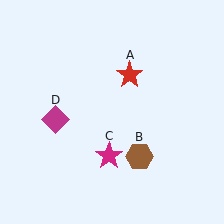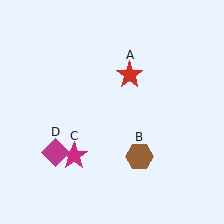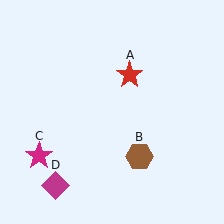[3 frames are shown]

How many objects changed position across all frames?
2 objects changed position: magenta star (object C), magenta diamond (object D).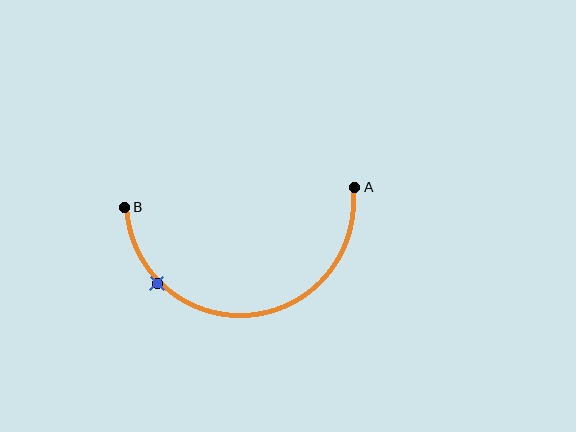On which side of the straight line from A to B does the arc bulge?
The arc bulges below the straight line connecting A and B.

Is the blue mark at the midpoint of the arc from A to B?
No. The blue mark lies on the arc but is closer to endpoint B. The arc midpoint would be at the point on the curve equidistant along the arc from both A and B.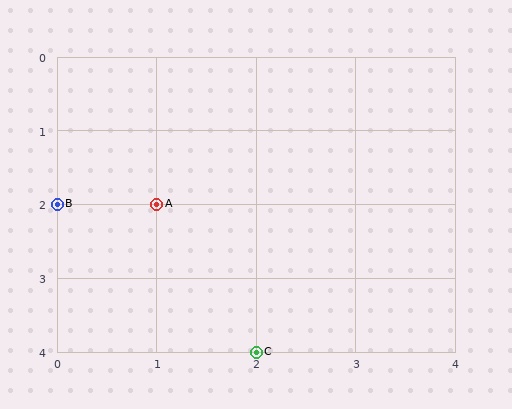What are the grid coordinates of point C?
Point C is at grid coordinates (2, 4).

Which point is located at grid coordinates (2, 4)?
Point C is at (2, 4).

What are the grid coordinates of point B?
Point B is at grid coordinates (0, 2).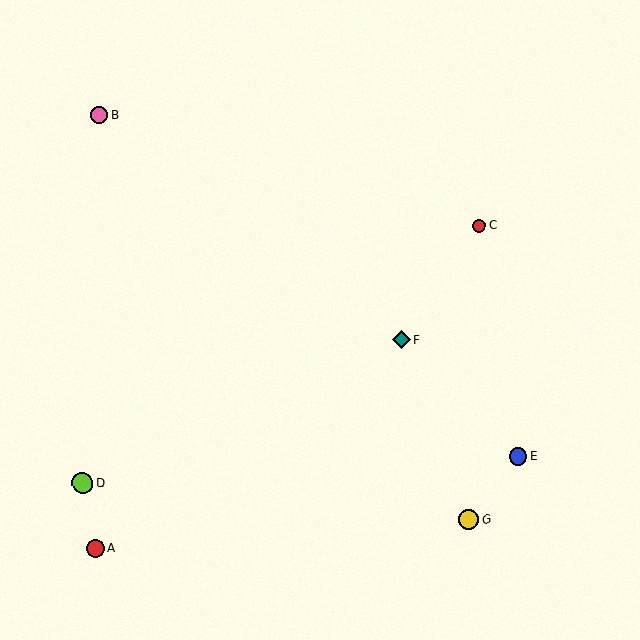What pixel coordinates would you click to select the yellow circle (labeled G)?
Click at (469, 519) to select the yellow circle G.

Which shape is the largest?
The lime circle (labeled D) is the largest.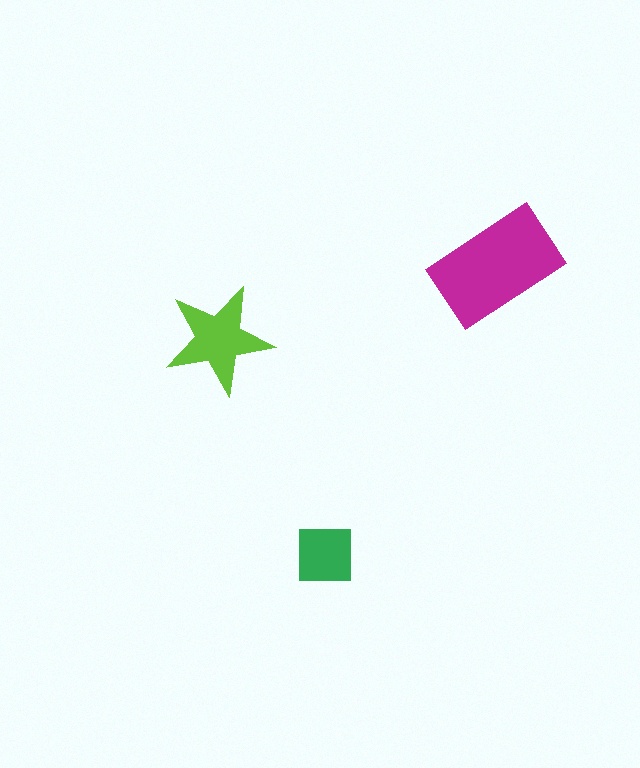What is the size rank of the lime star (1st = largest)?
2nd.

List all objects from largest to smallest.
The magenta rectangle, the lime star, the green square.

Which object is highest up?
The magenta rectangle is topmost.